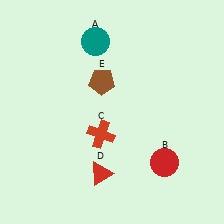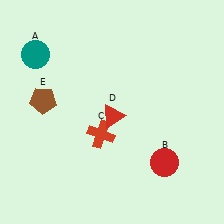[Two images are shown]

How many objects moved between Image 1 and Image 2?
3 objects moved between the two images.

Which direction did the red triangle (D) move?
The red triangle (D) moved up.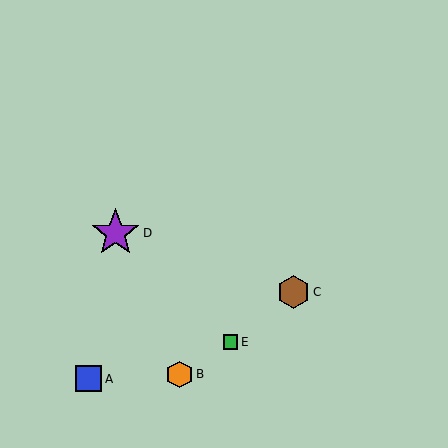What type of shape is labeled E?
Shape E is a green square.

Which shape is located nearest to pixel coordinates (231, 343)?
The green square (labeled E) at (231, 342) is nearest to that location.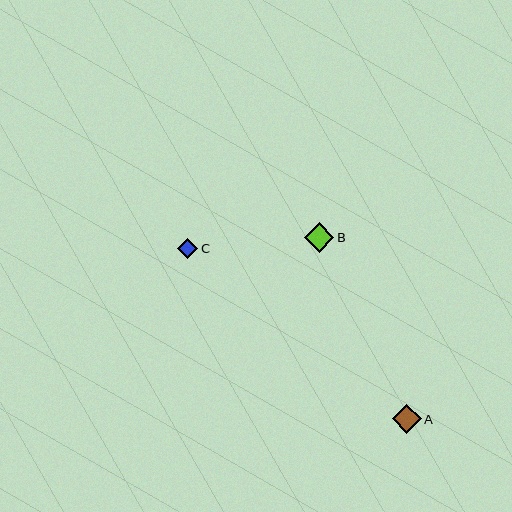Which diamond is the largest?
Diamond B is the largest with a size of approximately 29 pixels.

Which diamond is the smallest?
Diamond C is the smallest with a size of approximately 21 pixels.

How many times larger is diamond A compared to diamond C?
Diamond A is approximately 1.4 times the size of diamond C.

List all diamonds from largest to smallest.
From largest to smallest: B, A, C.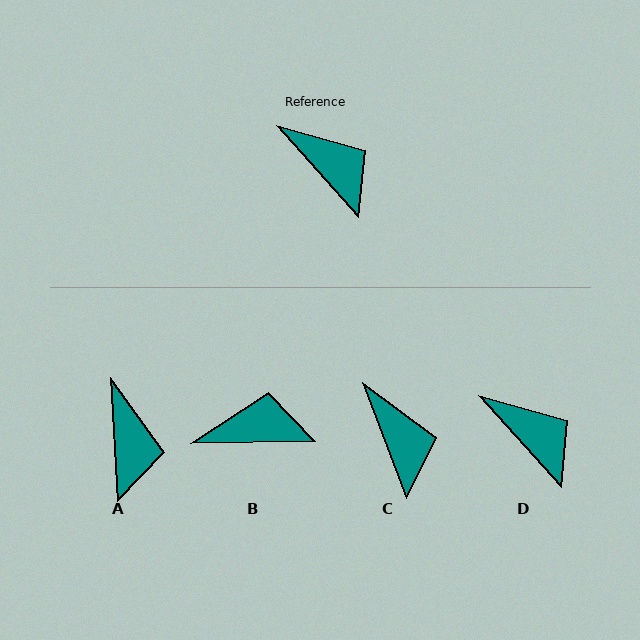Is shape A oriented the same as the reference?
No, it is off by about 38 degrees.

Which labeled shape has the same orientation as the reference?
D.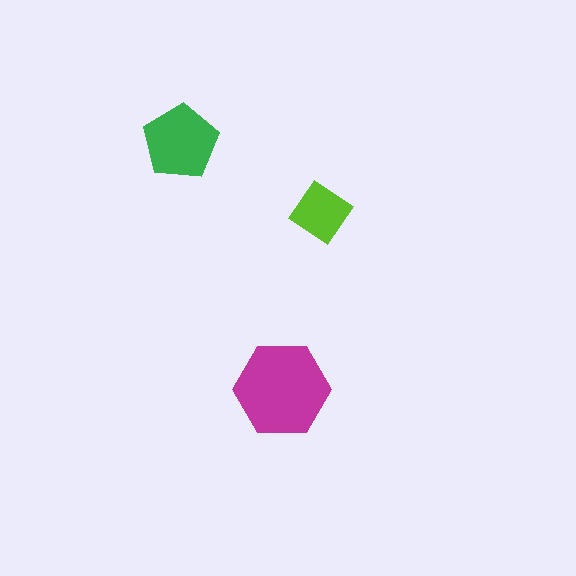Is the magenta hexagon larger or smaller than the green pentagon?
Larger.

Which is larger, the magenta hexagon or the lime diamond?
The magenta hexagon.